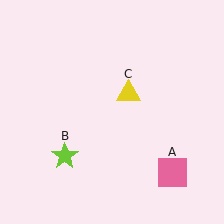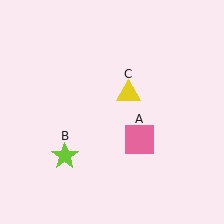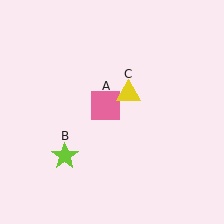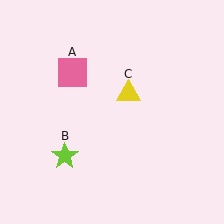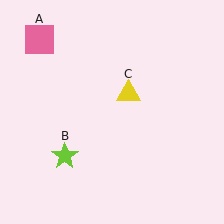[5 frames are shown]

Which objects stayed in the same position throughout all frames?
Lime star (object B) and yellow triangle (object C) remained stationary.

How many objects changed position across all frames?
1 object changed position: pink square (object A).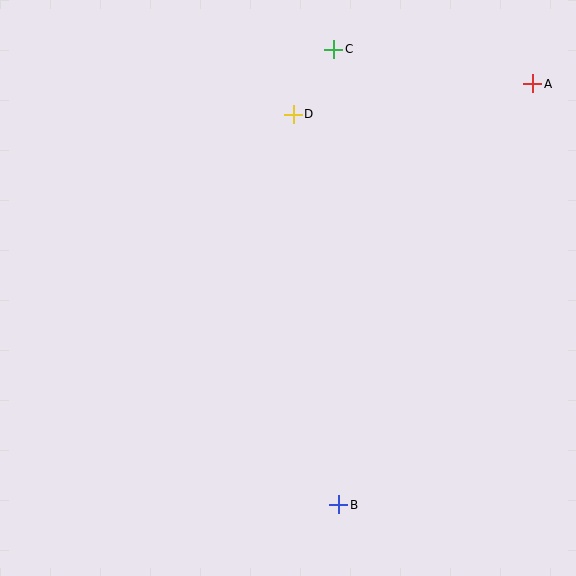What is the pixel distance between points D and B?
The distance between D and B is 393 pixels.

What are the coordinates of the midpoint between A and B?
The midpoint between A and B is at (436, 294).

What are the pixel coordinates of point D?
Point D is at (293, 114).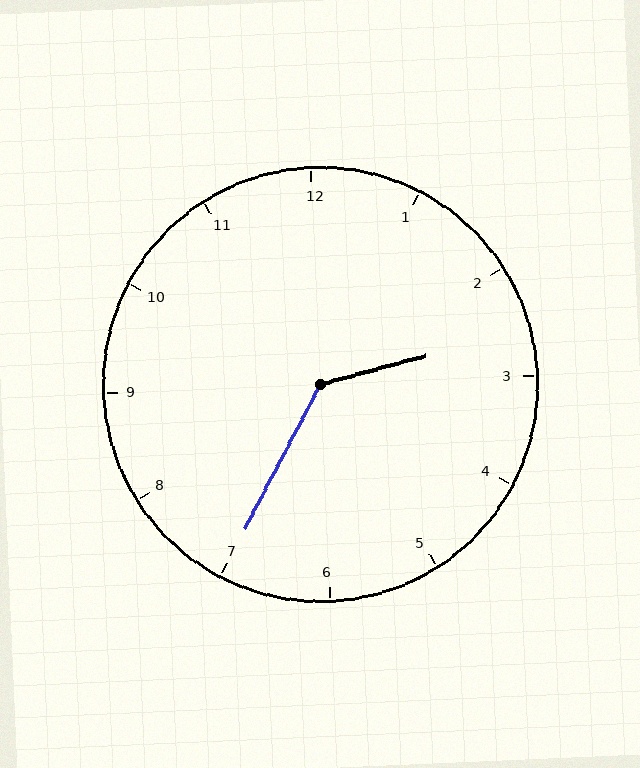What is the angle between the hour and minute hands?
Approximately 132 degrees.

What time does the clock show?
2:35.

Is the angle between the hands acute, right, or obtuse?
It is obtuse.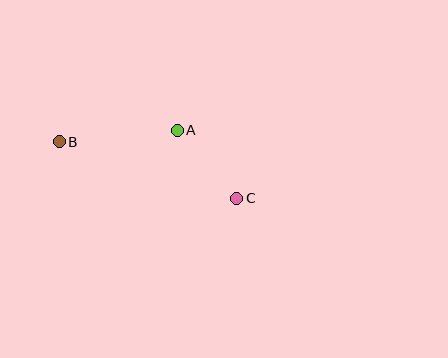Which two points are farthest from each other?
Points B and C are farthest from each other.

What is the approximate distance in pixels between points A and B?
The distance between A and B is approximately 119 pixels.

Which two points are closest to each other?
Points A and C are closest to each other.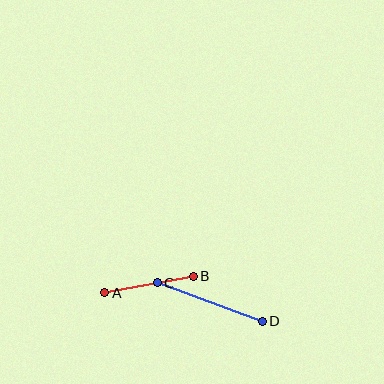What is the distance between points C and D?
The distance is approximately 112 pixels.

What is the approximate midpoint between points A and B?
The midpoint is at approximately (149, 285) pixels.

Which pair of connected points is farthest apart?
Points C and D are farthest apart.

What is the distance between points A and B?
The distance is approximately 90 pixels.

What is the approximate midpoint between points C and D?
The midpoint is at approximately (210, 302) pixels.